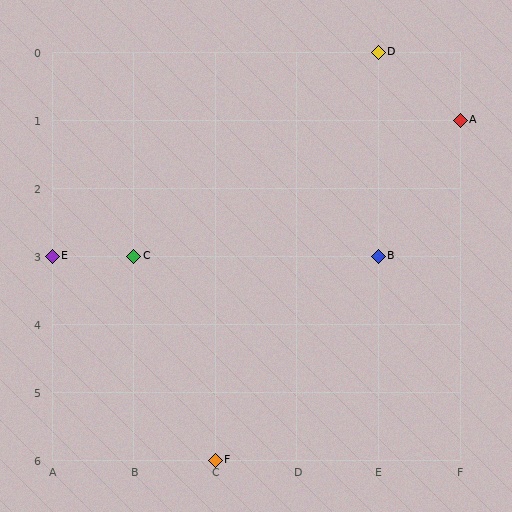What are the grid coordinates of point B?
Point B is at grid coordinates (E, 3).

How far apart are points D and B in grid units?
Points D and B are 3 rows apart.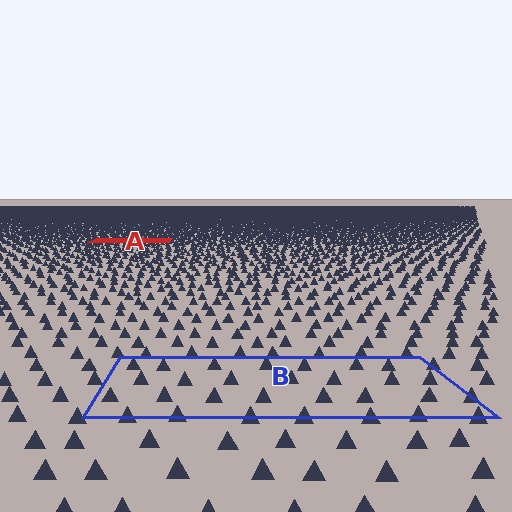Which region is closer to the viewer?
Region B is closer. The texture elements there are larger and more spread out.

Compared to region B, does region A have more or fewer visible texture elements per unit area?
Region A has more texture elements per unit area — they are packed more densely because it is farther away.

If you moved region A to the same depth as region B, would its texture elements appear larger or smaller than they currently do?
They would appear larger. At a closer depth, the same texture elements are projected at a bigger on-screen size.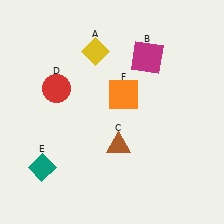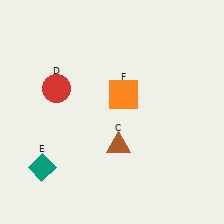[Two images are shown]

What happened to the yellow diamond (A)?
The yellow diamond (A) was removed in Image 2. It was in the top-left area of Image 1.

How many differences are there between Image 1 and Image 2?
There are 2 differences between the two images.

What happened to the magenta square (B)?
The magenta square (B) was removed in Image 2. It was in the top-right area of Image 1.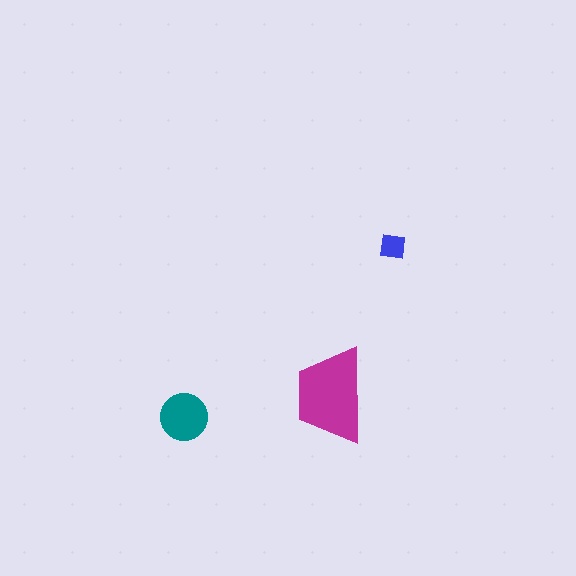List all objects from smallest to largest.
The blue square, the teal circle, the magenta trapezoid.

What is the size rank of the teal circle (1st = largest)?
2nd.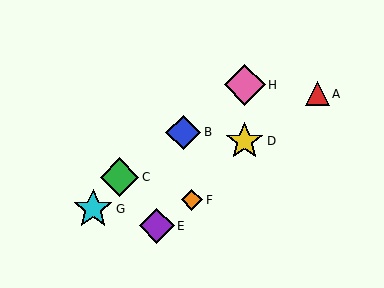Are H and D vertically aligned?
Yes, both are at x≈245.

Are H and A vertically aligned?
No, H is at x≈245 and A is at x≈318.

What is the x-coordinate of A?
Object A is at x≈318.